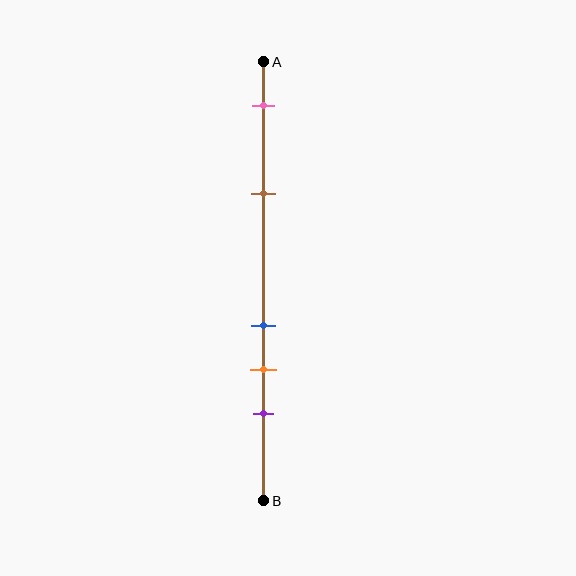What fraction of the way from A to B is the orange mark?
The orange mark is approximately 70% (0.7) of the way from A to B.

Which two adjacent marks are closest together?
The blue and orange marks are the closest adjacent pair.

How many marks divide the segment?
There are 5 marks dividing the segment.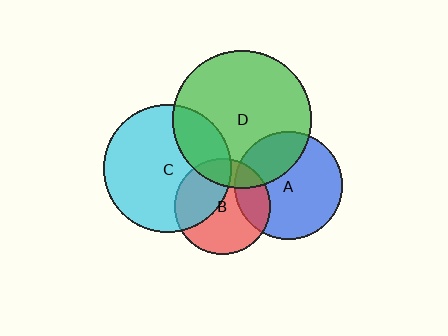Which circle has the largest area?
Circle D (green).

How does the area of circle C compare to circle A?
Approximately 1.4 times.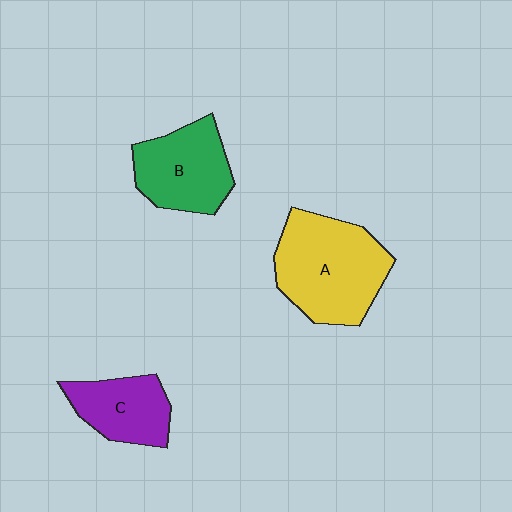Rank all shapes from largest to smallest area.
From largest to smallest: A (yellow), B (green), C (purple).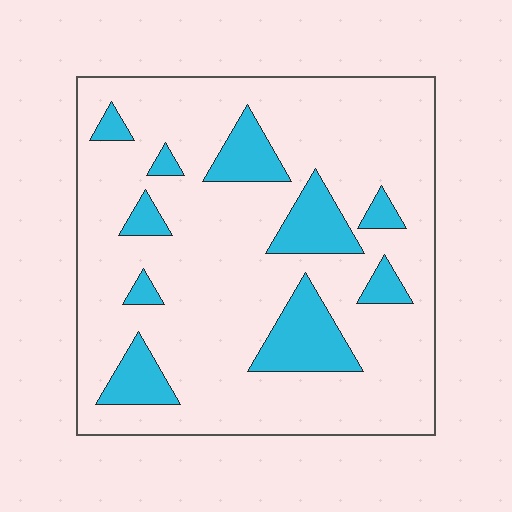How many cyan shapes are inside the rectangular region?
10.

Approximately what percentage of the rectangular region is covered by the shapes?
Approximately 20%.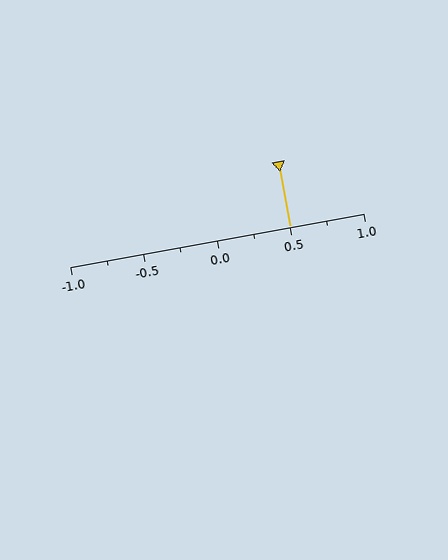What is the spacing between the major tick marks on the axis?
The major ticks are spaced 0.5 apart.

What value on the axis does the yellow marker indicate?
The marker indicates approximately 0.5.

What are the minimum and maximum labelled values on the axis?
The axis runs from -1.0 to 1.0.